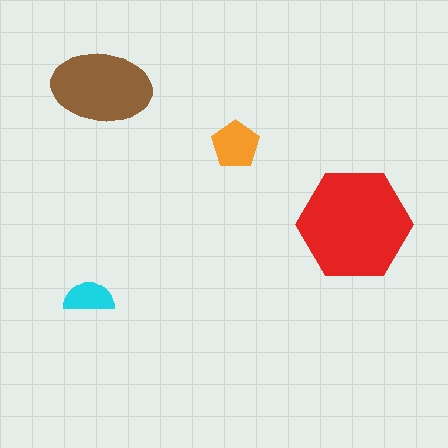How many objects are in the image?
There are 4 objects in the image.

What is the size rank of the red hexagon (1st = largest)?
1st.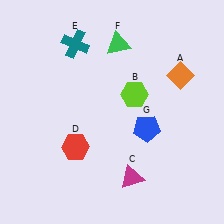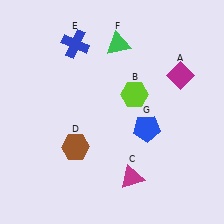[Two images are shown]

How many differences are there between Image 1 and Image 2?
There are 3 differences between the two images.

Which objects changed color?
A changed from orange to magenta. D changed from red to brown. E changed from teal to blue.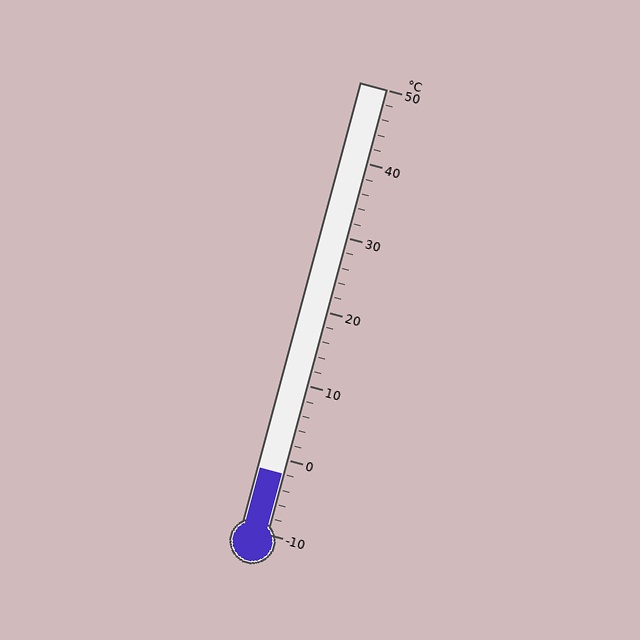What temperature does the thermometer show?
The thermometer shows approximately -2°C.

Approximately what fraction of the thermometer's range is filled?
The thermometer is filled to approximately 15% of its range.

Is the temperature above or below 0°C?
The temperature is below 0°C.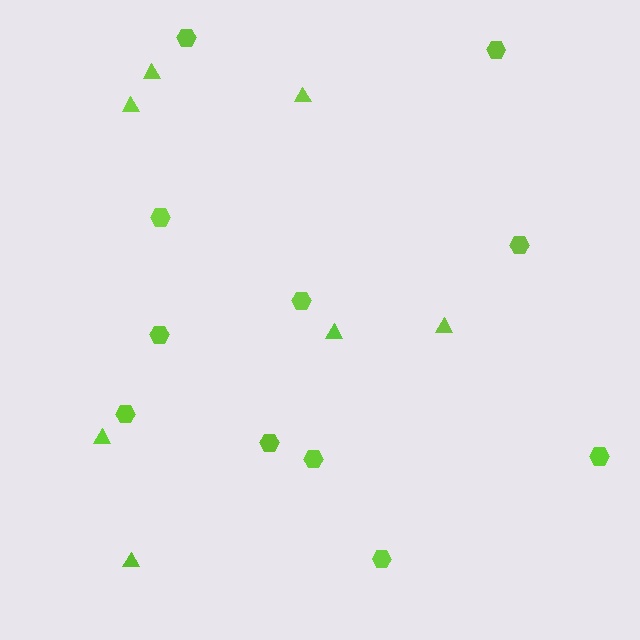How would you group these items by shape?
There are 2 groups: one group of hexagons (11) and one group of triangles (7).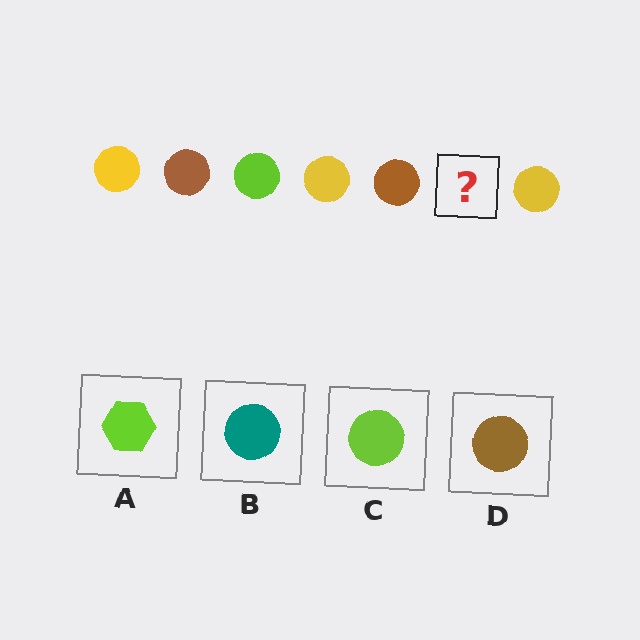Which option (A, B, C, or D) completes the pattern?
C.